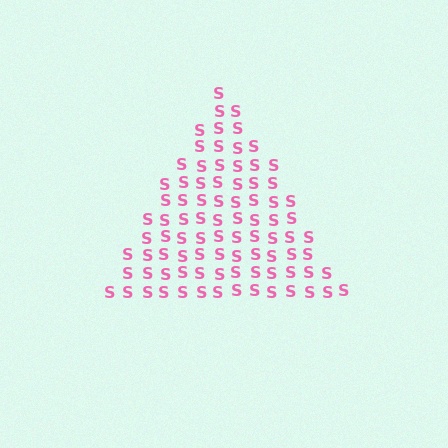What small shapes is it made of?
It is made of small letter S's.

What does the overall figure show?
The overall figure shows a triangle.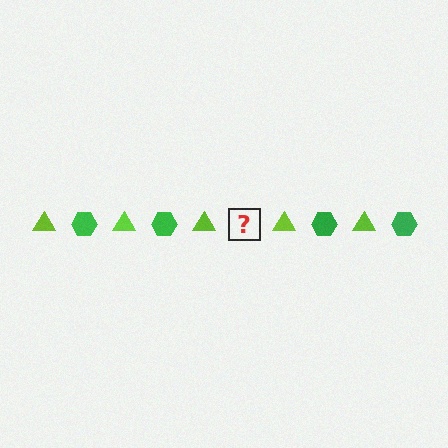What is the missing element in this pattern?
The missing element is a green hexagon.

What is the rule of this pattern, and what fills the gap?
The rule is that the pattern alternates between lime triangle and green hexagon. The gap should be filled with a green hexagon.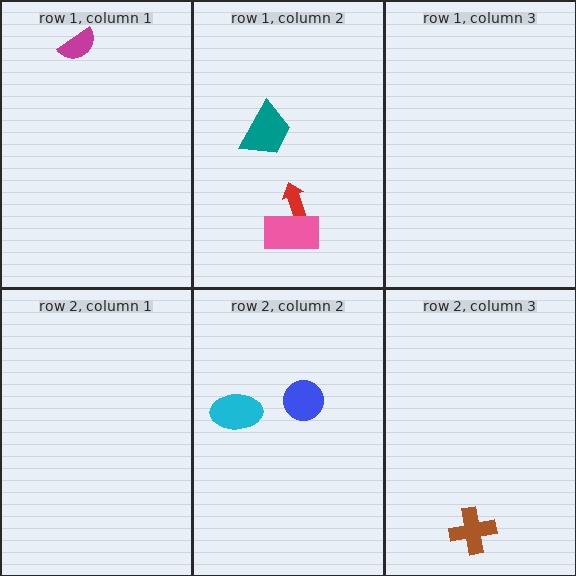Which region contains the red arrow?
The row 1, column 2 region.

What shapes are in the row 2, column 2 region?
The cyan ellipse, the blue circle.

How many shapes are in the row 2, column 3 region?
1.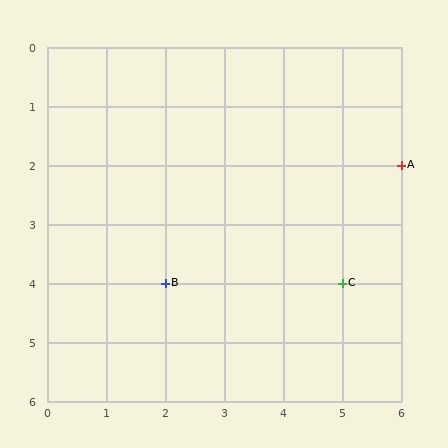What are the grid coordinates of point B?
Point B is at grid coordinates (2, 4).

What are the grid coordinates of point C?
Point C is at grid coordinates (5, 4).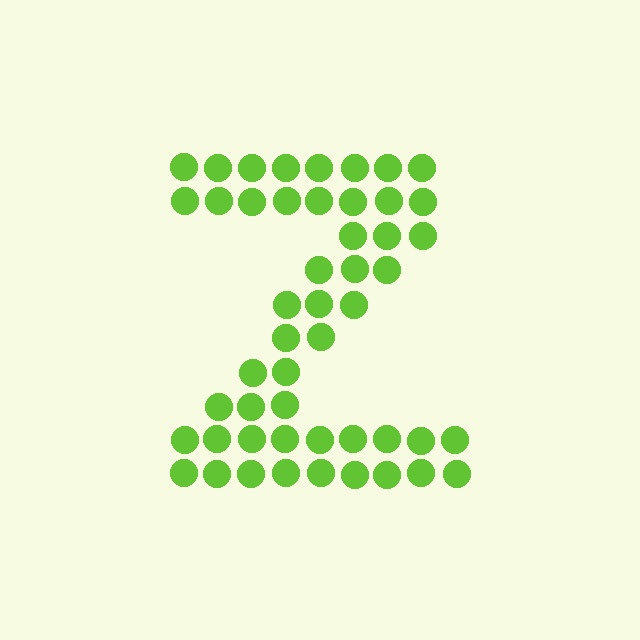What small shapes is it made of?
It is made of small circles.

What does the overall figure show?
The overall figure shows the letter Z.